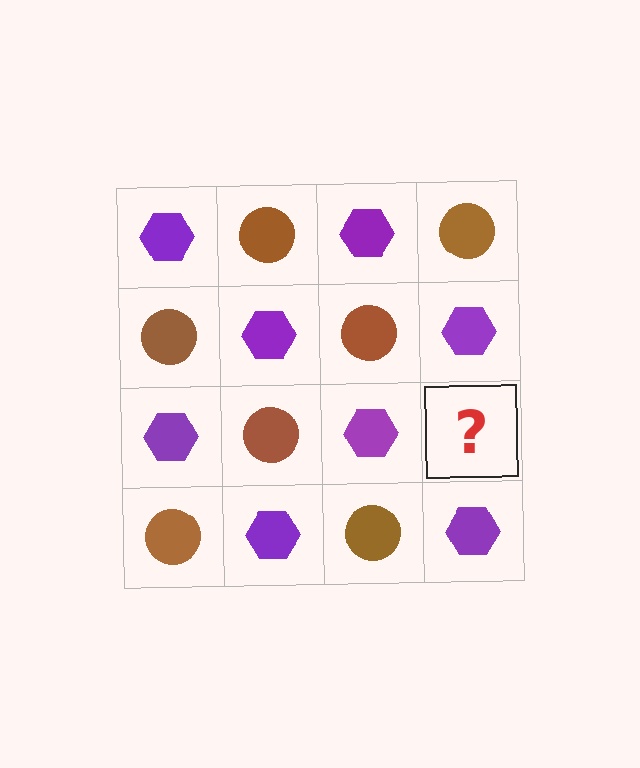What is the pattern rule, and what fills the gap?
The rule is that it alternates purple hexagon and brown circle in a checkerboard pattern. The gap should be filled with a brown circle.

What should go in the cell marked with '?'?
The missing cell should contain a brown circle.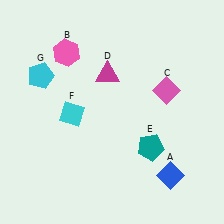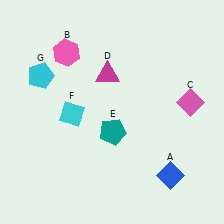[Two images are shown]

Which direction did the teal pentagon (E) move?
The teal pentagon (E) moved left.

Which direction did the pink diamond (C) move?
The pink diamond (C) moved right.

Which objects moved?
The objects that moved are: the pink diamond (C), the teal pentagon (E).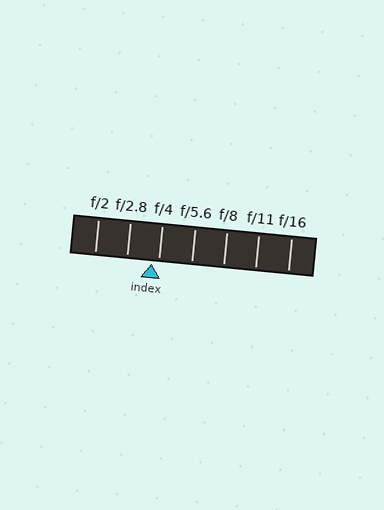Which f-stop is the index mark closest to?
The index mark is closest to f/4.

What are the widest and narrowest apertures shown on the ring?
The widest aperture shown is f/2 and the narrowest is f/16.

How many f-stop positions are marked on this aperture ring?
There are 7 f-stop positions marked.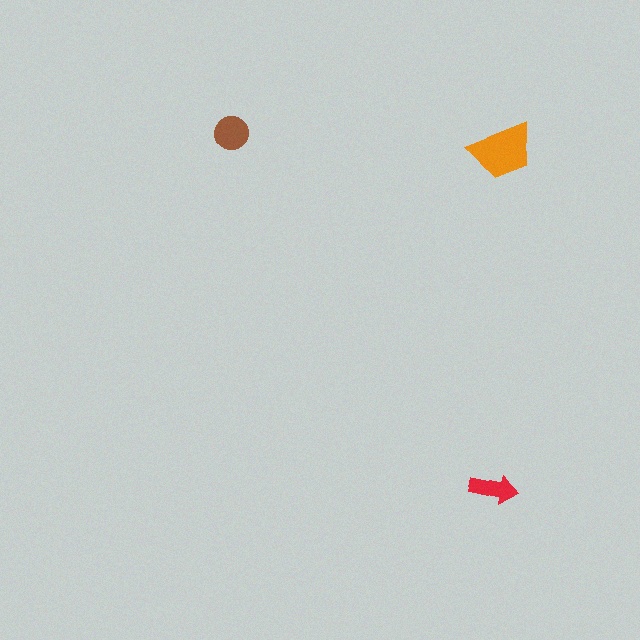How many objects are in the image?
There are 3 objects in the image.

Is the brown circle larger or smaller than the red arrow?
Larger.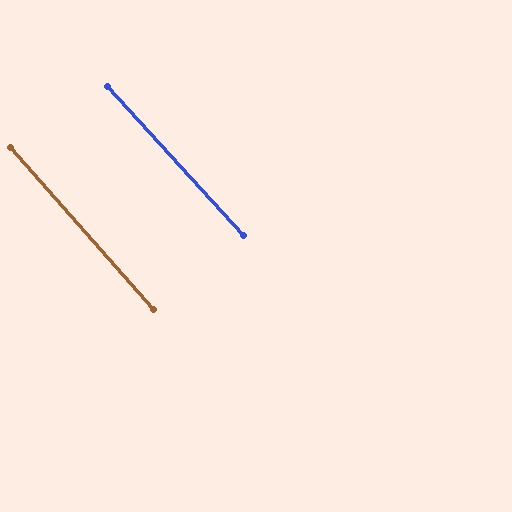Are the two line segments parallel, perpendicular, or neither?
Parallel — their directions differ by only 0.8°.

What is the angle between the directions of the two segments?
Approximately 1 degree.